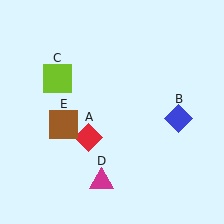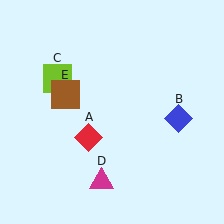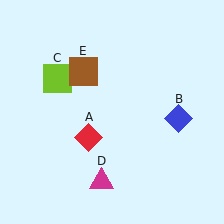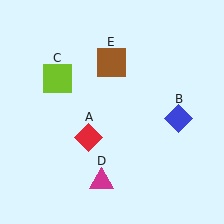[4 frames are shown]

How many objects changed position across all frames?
1 object changed position: brown square (object E).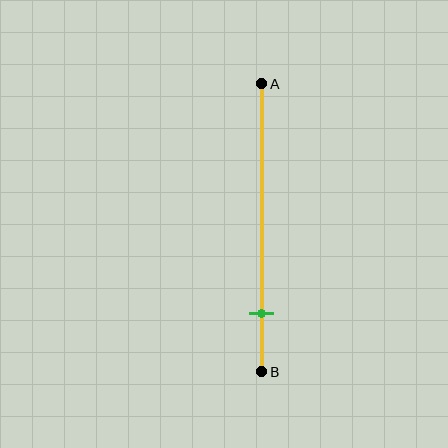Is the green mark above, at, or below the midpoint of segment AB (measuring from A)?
The green mark is below the midpoint of segment AB.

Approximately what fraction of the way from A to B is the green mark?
The green mark is approximately 80% of the way from A to B.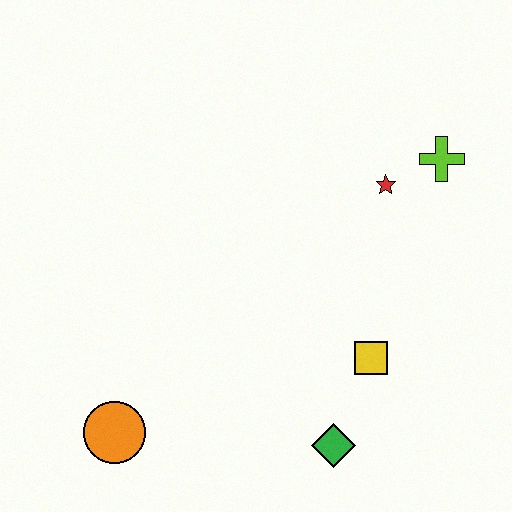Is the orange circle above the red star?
No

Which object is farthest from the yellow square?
The orange circle is farthest from the yellow square.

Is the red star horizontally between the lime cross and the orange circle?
Yes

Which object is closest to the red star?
The lime cross is closest to the red star.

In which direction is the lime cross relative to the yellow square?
The lime cross is above the yellow square.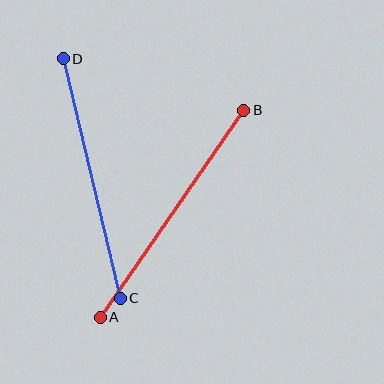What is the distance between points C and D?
The distance is approximately 247 pixels.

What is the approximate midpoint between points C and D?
The midpoint is at approximately (92, 179) pixels.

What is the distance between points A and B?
The distance is approximately 252 pixels.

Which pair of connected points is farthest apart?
Points A and B are farthest apart.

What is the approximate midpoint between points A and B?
The midpoint is at approximately (172, 214) pixels.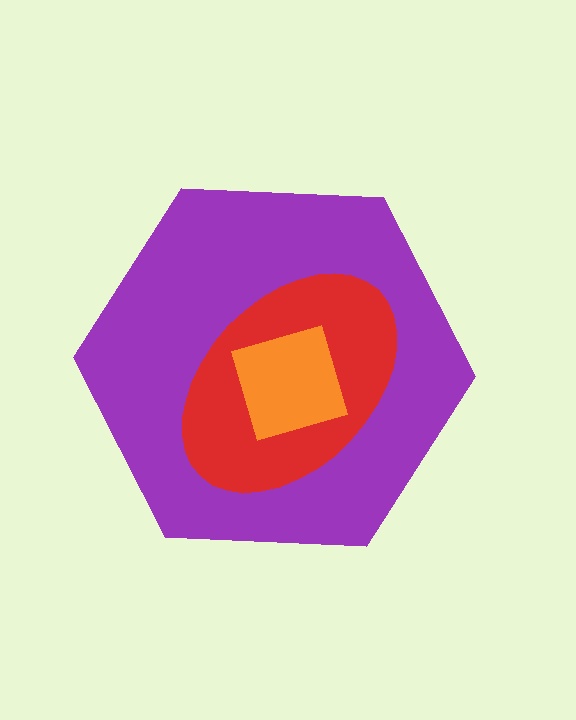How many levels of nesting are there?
3.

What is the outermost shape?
The purple hexagon.